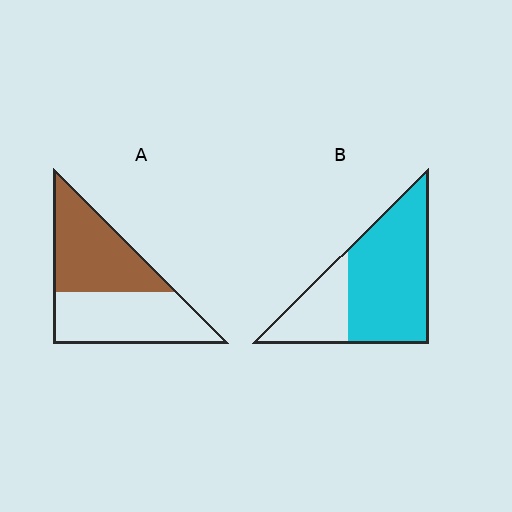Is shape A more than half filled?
Roughly half.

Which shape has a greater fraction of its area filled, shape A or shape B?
Shape B.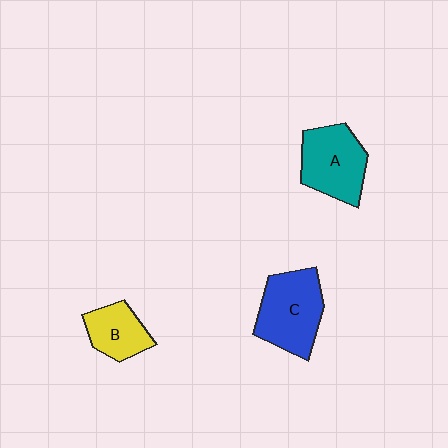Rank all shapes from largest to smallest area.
From largest to smallest: C (blue), A (teal), B (yellow).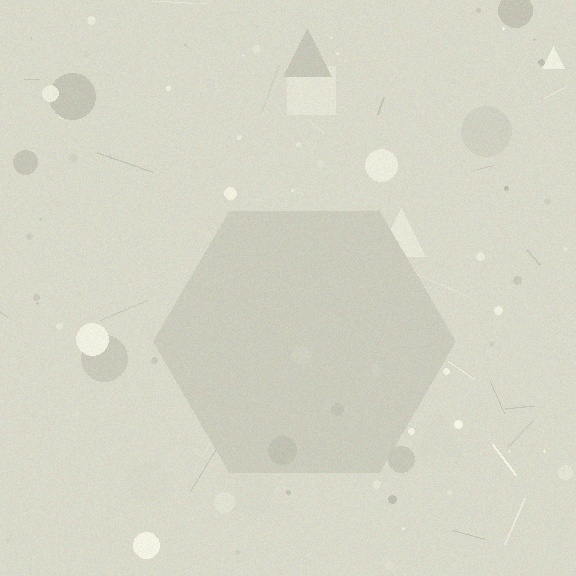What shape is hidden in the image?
A hexagon is hidden in the image.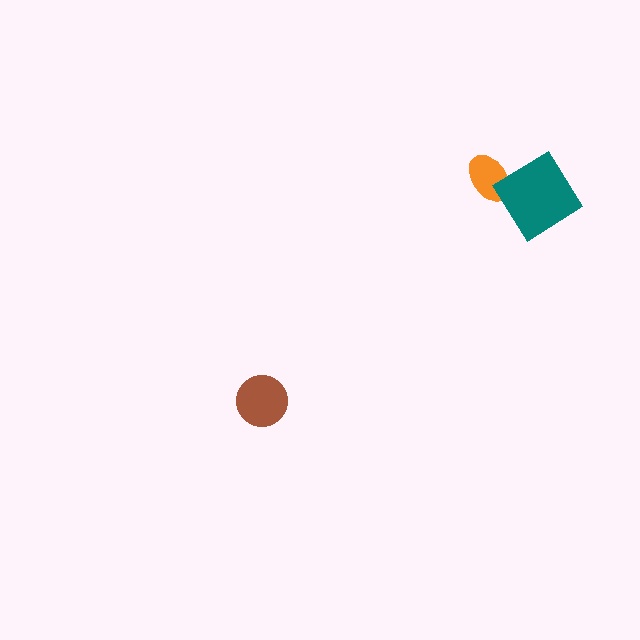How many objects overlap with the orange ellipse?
1 object overlaps with the orange ellipse.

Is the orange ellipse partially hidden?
Yes, it is partially covered by another shape.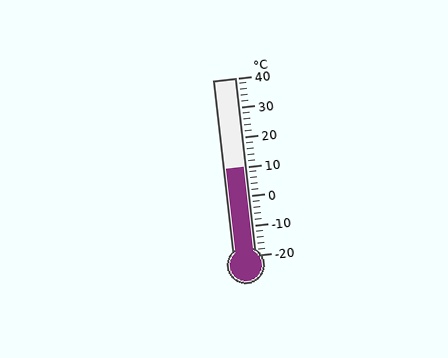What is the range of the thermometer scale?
The thermometer scale ranges from -20°C to 40°C.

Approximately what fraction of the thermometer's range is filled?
The thermometer is filled to approximately 50% of its range.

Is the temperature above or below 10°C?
The temperature is at 10°C.